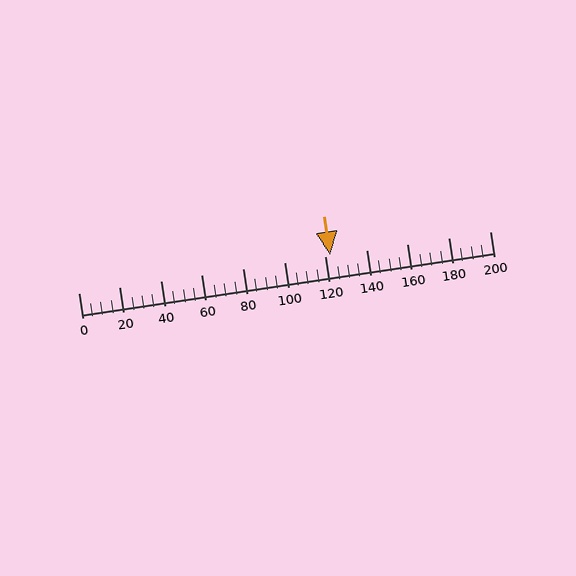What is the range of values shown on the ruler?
The ruler shows values from 0 to 200.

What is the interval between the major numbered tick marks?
The major tick marks are spaced 20 units apart.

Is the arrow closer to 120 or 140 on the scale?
The arrow is closer to 120.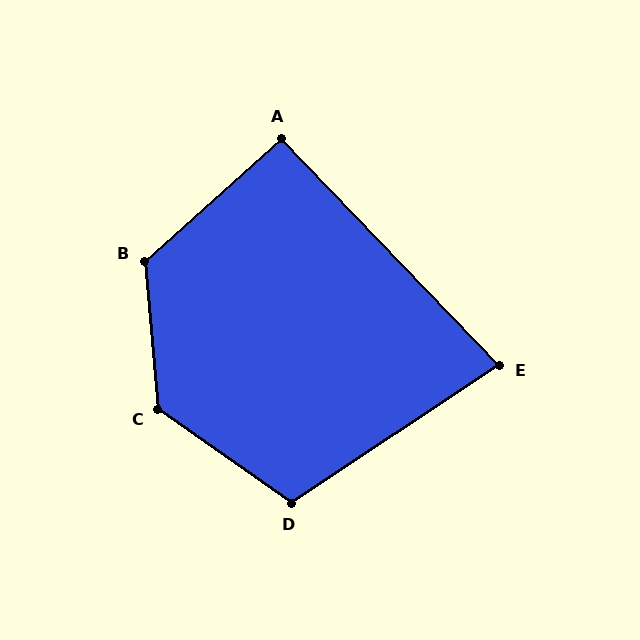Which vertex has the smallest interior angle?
E, at approximately 80 degrees.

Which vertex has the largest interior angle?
C, at approximately 130 degrees.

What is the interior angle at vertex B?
Approximately 127 degrees (obtuse).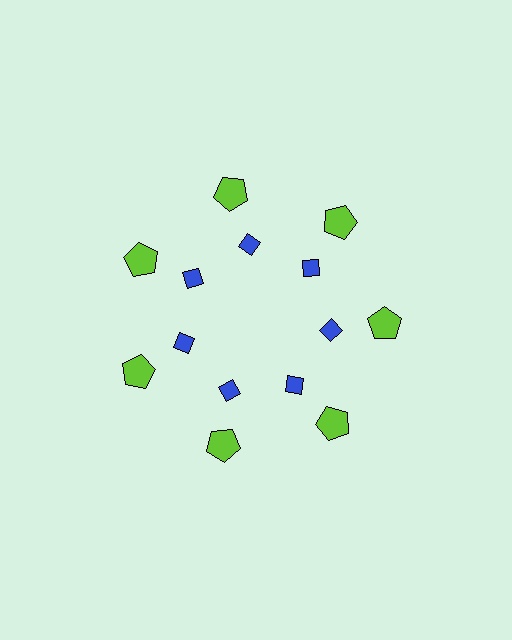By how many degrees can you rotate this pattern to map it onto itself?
The pattern maps onto itself every 51 degrees of rotation.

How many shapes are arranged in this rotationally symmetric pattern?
There are 14 shapes, arranged in 7 groups of 2.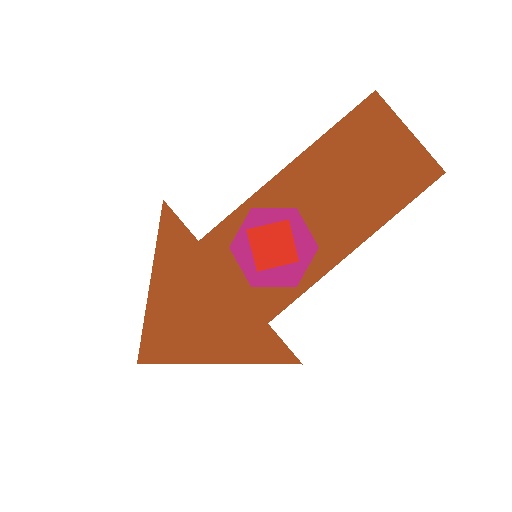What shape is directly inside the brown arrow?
The magenta hexagon.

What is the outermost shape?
The brown arrow.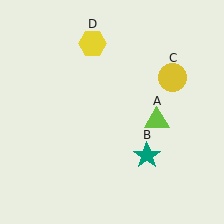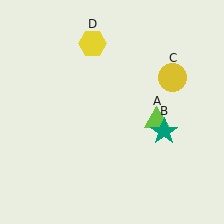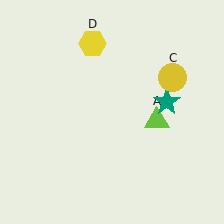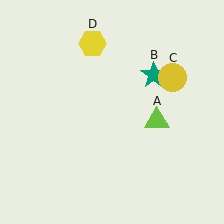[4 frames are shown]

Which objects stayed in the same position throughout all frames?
Lime triangle (object A) and yellow circle (object C) and yellow hexagon (object D) remained stationary.